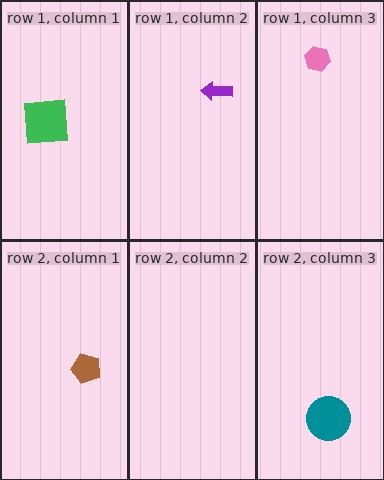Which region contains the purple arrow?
The row 1, column 2 region.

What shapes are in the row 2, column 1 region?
The brown pentagon.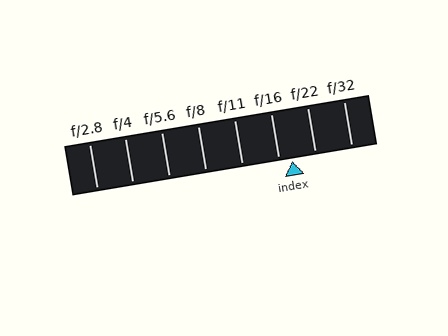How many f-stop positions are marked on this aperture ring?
There are 8 f-stop positions marked.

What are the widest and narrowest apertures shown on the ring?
The widest aperture shown is f/2.8 and the narrowest is f/32.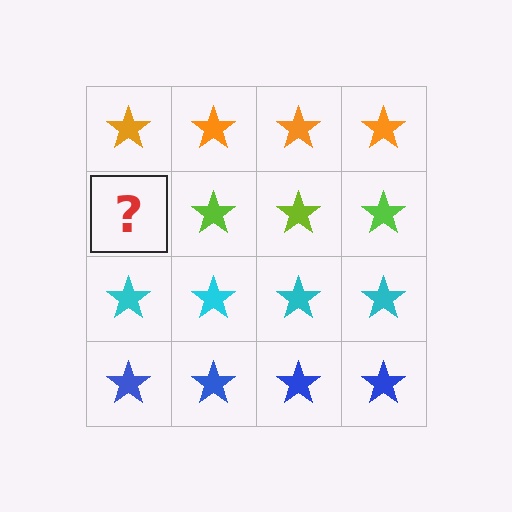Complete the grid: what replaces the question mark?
The question mark should be replaced with a lime star.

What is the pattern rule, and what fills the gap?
The rule is that each row has a consistent color. The gap should be filled with a lime star.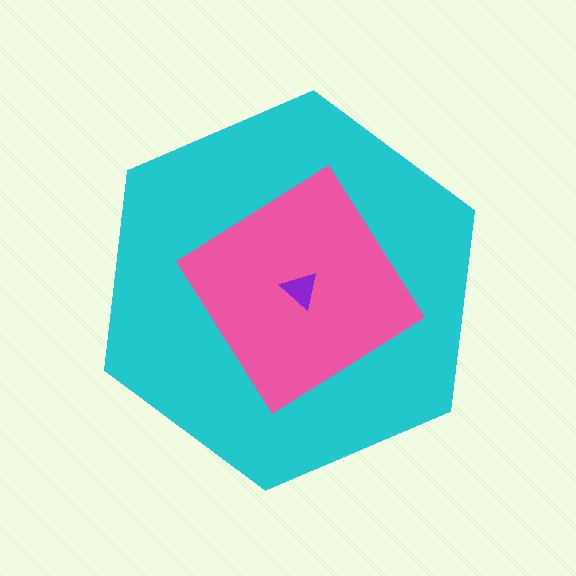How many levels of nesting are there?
3.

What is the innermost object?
The purple triangle.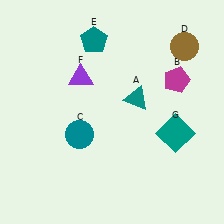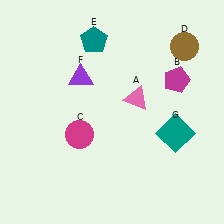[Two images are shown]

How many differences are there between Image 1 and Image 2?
There are 2 differences between the two images.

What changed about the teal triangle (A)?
In Image 1, A is teal. In Image 2, it changed to pink.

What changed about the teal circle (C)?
In Image 1, C is teal. In Image 2, it changed to magenta.